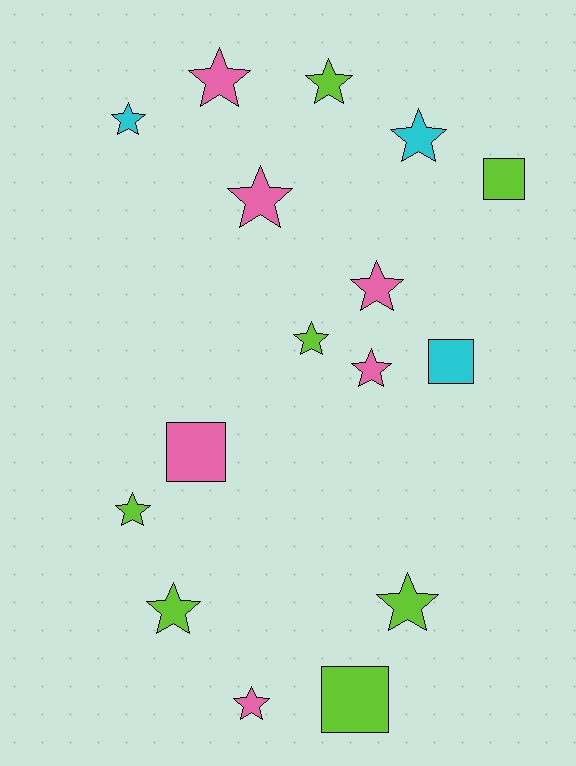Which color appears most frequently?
Lime, with 7 objects.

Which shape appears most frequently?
Star, with 12 objects.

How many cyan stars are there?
There are 2 cyan stars.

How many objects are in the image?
There are 16 objects.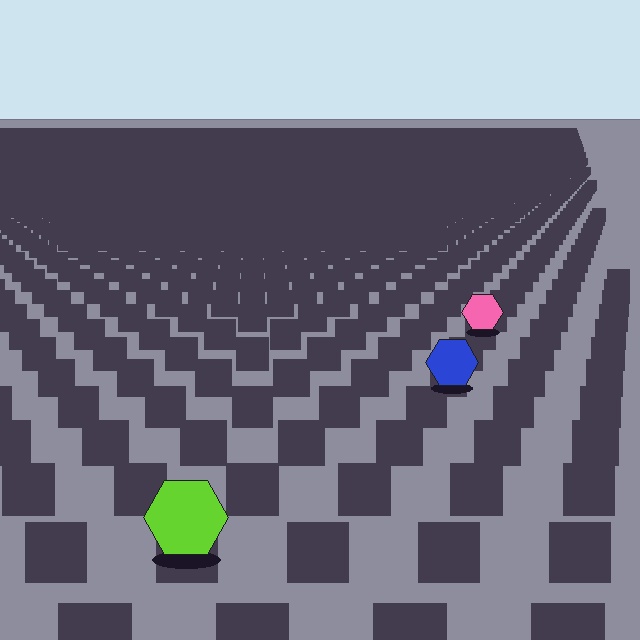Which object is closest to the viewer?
The lime hexagon is closest. The texture marks near it are larger and more spread out.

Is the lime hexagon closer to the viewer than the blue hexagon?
Yes. The lime hexagon is closer — you can tell from the texture gradient: the ground texture is coarser near it.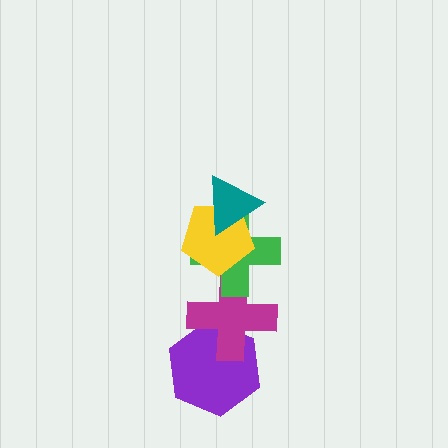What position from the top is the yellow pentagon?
The yellow pentagon is 2nd from the top.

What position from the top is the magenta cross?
The magenta cross is 4th from the top.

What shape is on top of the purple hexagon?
The magenta cross is on top of the purple hexagon.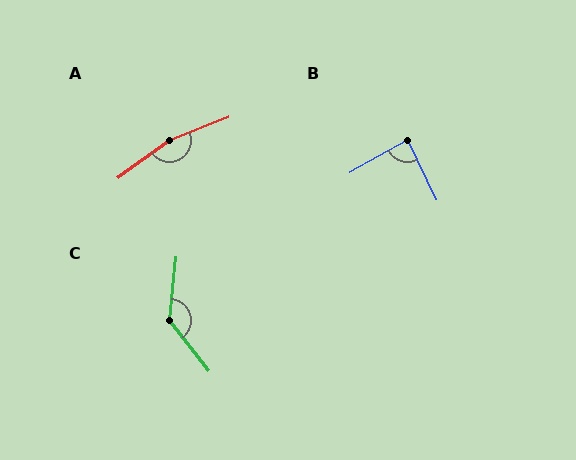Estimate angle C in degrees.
Approximately 136 degrees.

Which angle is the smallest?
B, at approximately 87 degrees.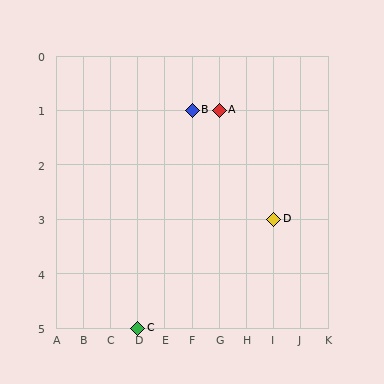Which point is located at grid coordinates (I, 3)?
Point D is at (I, 3).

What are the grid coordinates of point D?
Point D is at grid coordinates (I, 3).